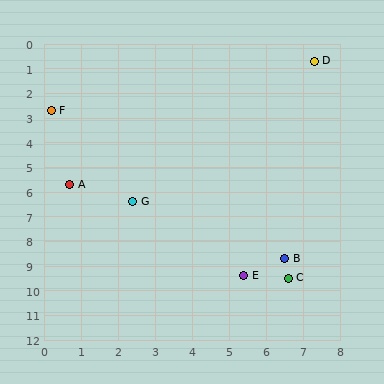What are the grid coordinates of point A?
Point A is at approximately (0.7, 5.7).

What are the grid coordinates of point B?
Point B is at approximately (6.5, 8.7).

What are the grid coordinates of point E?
Point E is at approximately (5.4, 9.4).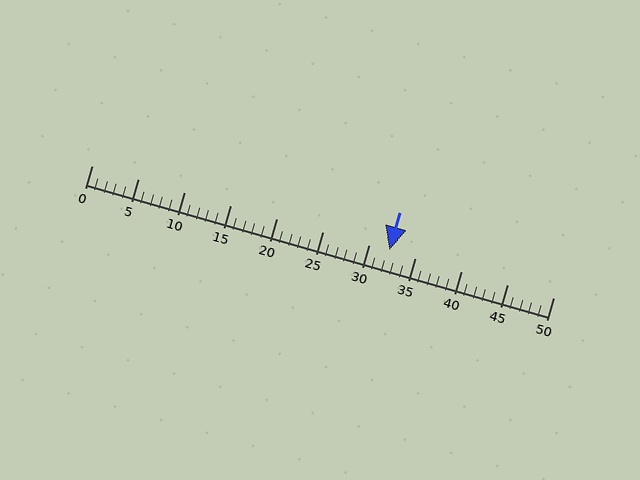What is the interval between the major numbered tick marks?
The major tick marks are spaced 5 units apart.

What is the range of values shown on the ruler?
The ruler shows values from 0 to 50.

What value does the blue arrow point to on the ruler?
The blue arrow points to approximately 32.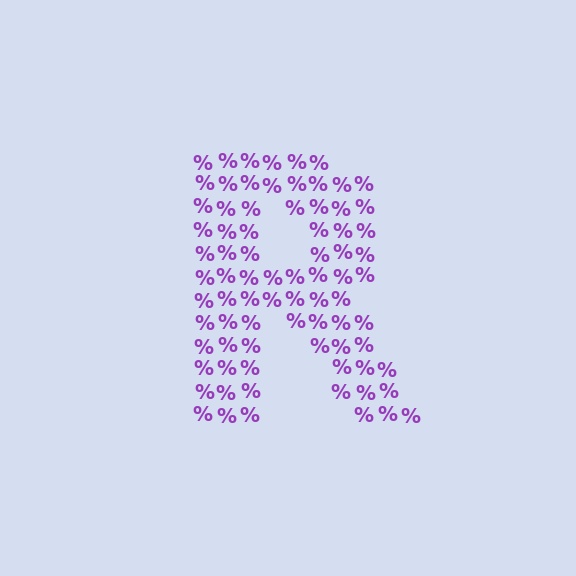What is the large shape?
The large shape is the letter R.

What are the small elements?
The small elements are percent signs.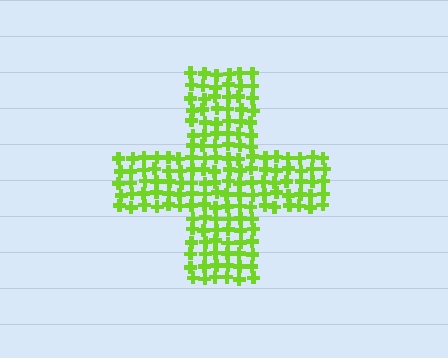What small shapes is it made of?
It is made of small crosses.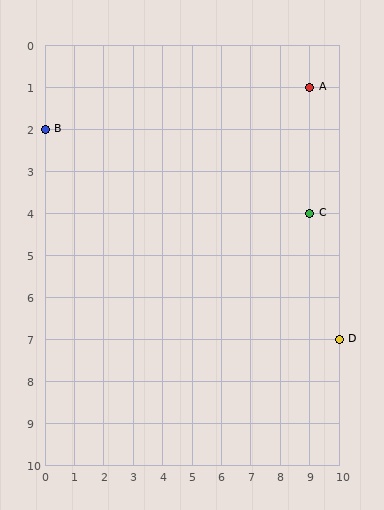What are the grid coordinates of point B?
Point B is at grid coordinates (0, 2).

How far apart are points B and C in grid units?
Points B and C are 9 columns and 2 rows apart (about 9.2 grid units diagonally).